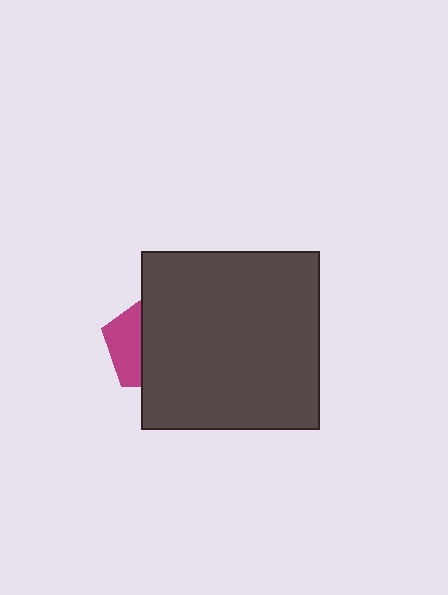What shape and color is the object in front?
The object in front is a dark gray square.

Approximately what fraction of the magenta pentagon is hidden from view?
Roughly 65% of the magenta pentagon is hidden behind the dark gray square.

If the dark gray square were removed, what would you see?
You would see the complete magenta pentagon.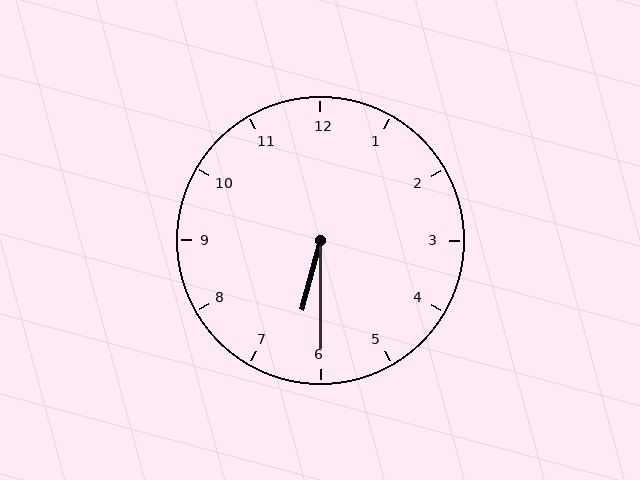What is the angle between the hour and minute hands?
Approximately 15 degrees.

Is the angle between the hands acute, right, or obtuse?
It is acute.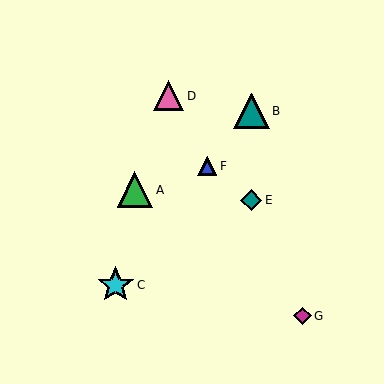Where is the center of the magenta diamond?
The center of the magenta diamond is at (302, 316).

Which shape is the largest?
The cyan star (labeled C) is the largest.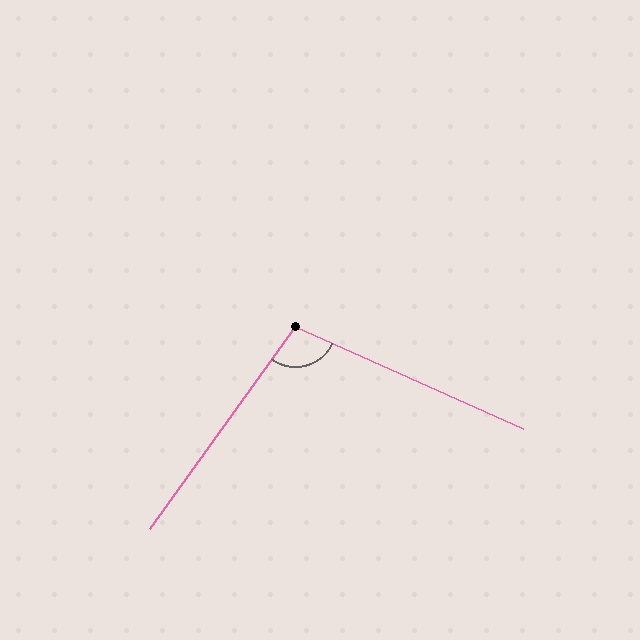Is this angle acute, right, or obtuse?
It is obtuse.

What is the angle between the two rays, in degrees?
Approximately 102 degrees.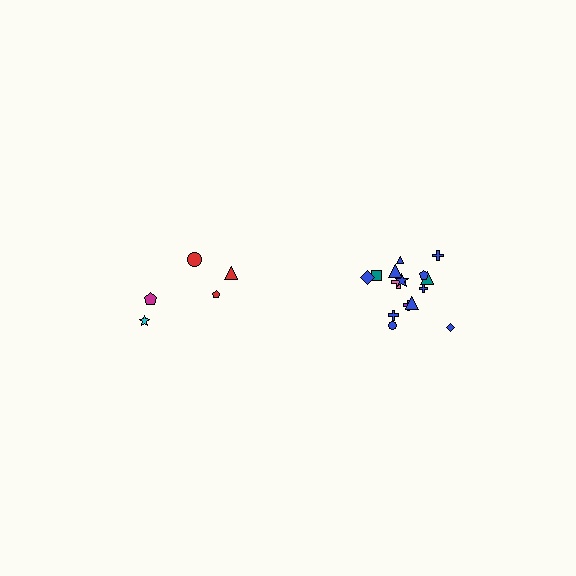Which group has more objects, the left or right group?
The right group.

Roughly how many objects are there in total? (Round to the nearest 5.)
Roughly 20 objects in total.